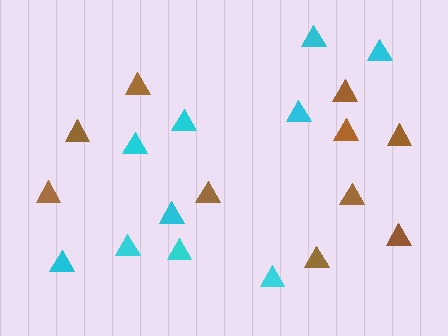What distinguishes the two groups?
There are 2 groups: one group of brown triangles (10) and one group of cyan triangles (10).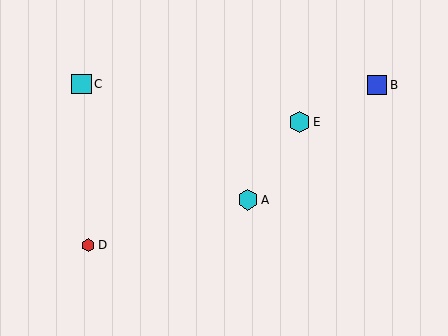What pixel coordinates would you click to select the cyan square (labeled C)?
Click at (81, 84) to select the cyan square C.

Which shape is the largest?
The cyan hexagon (labeled E) is the largest.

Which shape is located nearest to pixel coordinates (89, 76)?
The cyan square (labeled C) at (81, 84) is nearest to that location.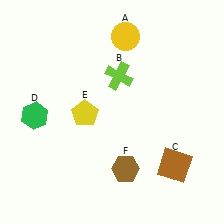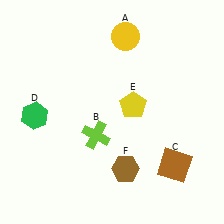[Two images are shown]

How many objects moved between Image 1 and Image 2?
2 objects moved between the two images.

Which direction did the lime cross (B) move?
The lime cross (B) moved down.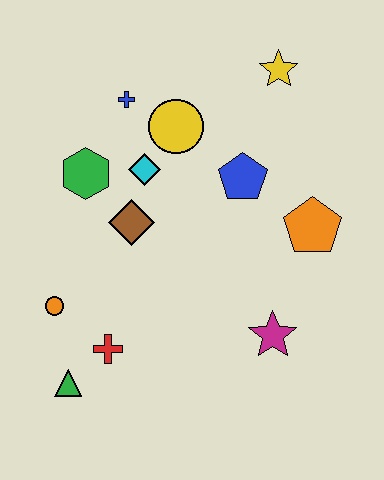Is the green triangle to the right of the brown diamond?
No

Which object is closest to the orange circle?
The red cross is closest to the orange circle.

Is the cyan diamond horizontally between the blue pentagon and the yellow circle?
No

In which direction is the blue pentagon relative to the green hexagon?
The blue pentagon is to the right of the green hexagon.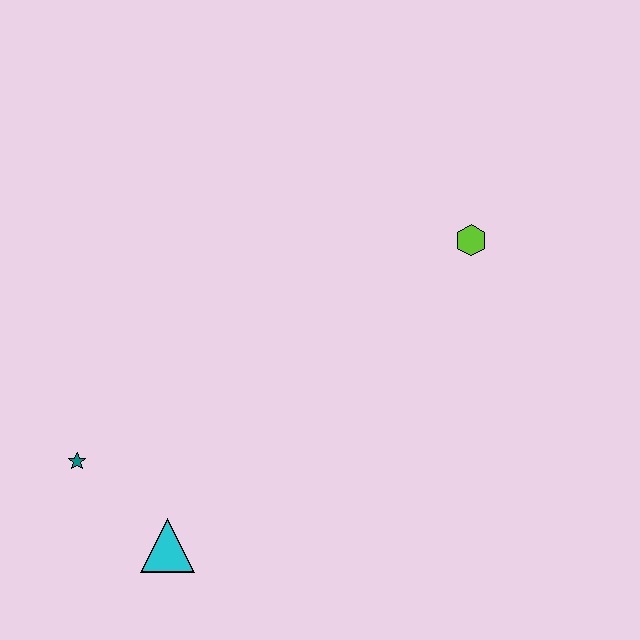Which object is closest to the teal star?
The cyan triangle is closest to the teal star.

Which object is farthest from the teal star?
The lime hexagon is farthest from the teal star.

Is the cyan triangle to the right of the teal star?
Yes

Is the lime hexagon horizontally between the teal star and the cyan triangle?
No